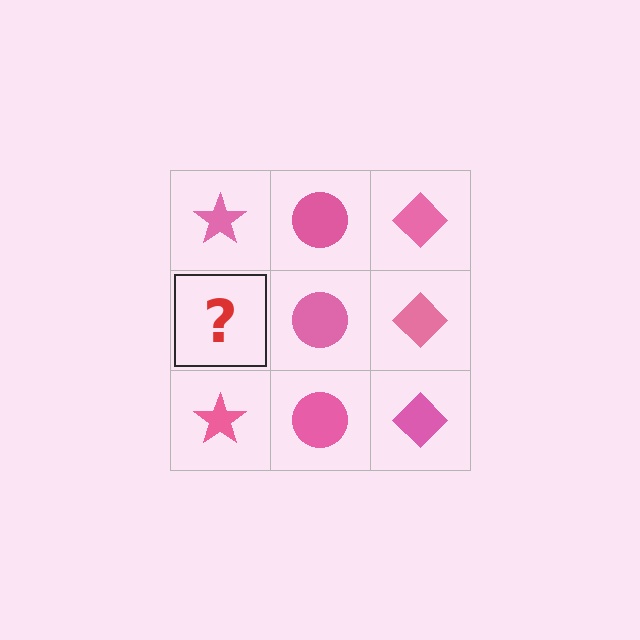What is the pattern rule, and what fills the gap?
The rule is that each column has a consistent shape. The gap should be filled with a pink star.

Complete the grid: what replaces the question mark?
The question mark should be replaced with a pink star.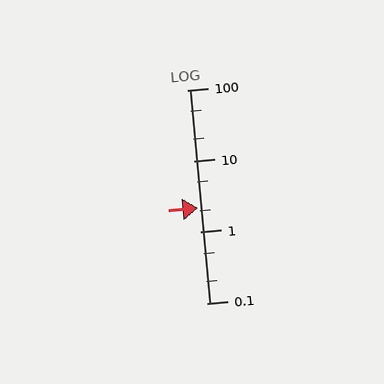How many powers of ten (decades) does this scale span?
The scale spans 3 decades, from 0.1 to 100.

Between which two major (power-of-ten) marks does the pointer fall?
The pointer is between 1 and 10.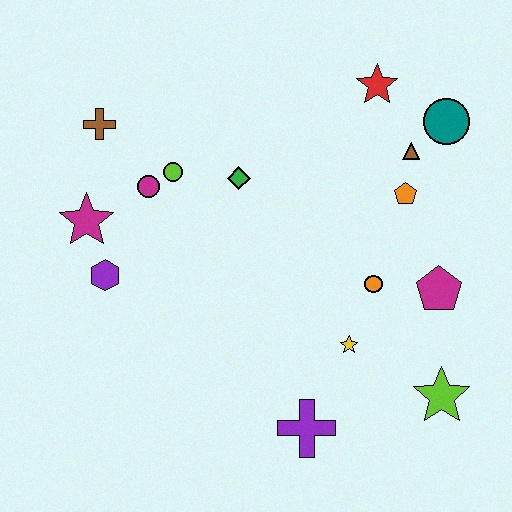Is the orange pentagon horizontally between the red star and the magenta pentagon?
Yes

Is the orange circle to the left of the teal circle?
Yes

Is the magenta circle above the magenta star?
Yes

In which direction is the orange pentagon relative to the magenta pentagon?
The orange pentagon is above the magenta pentagon.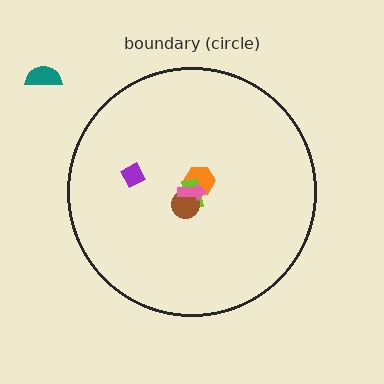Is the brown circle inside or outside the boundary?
Inside.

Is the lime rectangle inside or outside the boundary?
Inside.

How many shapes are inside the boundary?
5 inside, 1 outside.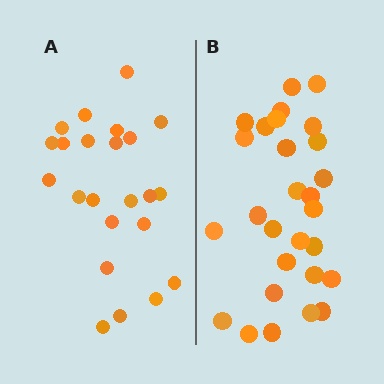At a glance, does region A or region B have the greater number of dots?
Region B (the right region) has more dots.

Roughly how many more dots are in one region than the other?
Region B has about 5 more dots than region A.